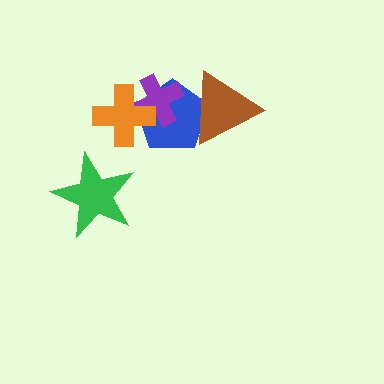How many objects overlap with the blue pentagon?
3 objects overlap with the blue pentagon.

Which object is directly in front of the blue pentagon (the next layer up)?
The purple cross is directly in front of the blue pentagon.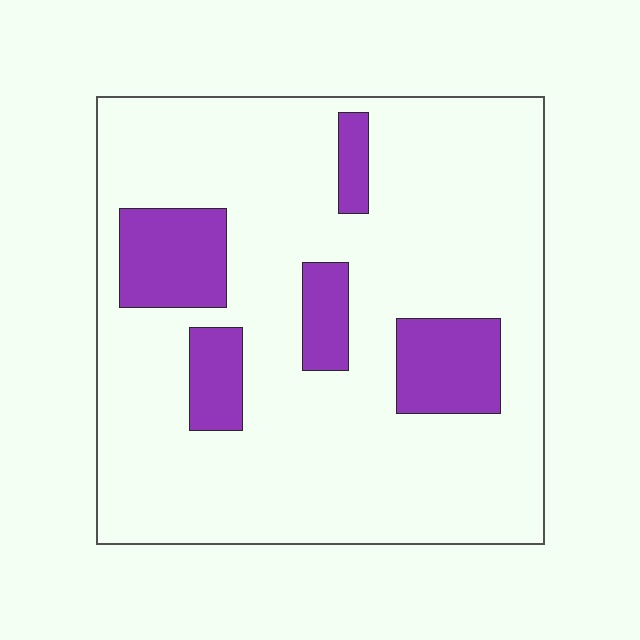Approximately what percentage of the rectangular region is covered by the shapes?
Approximately 15%.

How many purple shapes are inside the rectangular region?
5.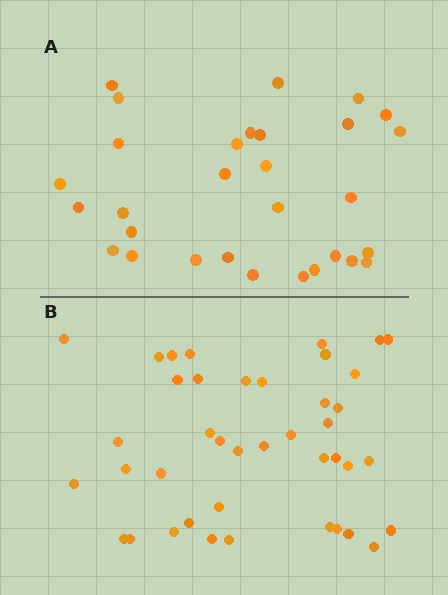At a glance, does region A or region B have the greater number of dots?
Region B (the bottom region) has more dots.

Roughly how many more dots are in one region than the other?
Region B has roughly 12 or so more dots than region A.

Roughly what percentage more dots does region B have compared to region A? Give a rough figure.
About 35% more.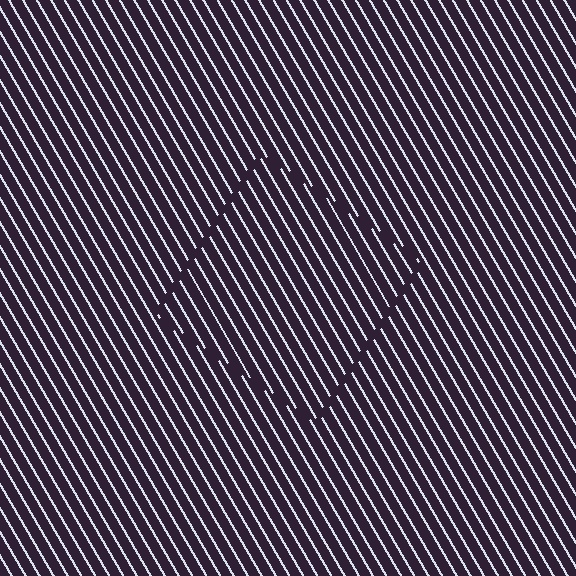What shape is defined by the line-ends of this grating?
An illusory square. The interior of the shape contains the same grating, shifted by half a period — the contour is defined by the phase discontinuity where line-ends from the inner and outer gratings abut.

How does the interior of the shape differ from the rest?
The interior of the shape contains the same grating, shifted by half a period — the contour is defined by the phase discontinuity where line-ends from the inner and outer gratings abut.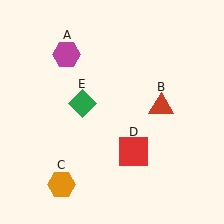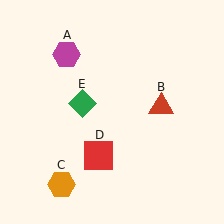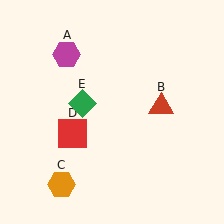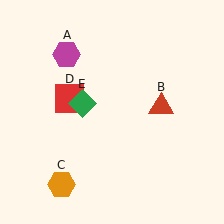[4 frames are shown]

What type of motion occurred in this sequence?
The red square (object D) rotated clockwise around the center of the scene.